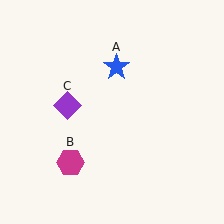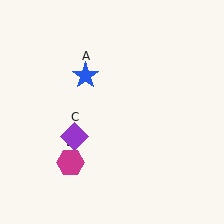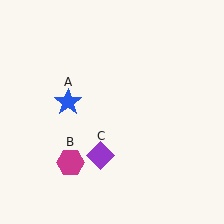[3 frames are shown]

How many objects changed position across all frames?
2 objects changed position: blue star (object A), purple diamond (object C).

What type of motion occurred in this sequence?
The blue star (object A), purple diamond (object C) rotated counterclockwise around the center of the scene.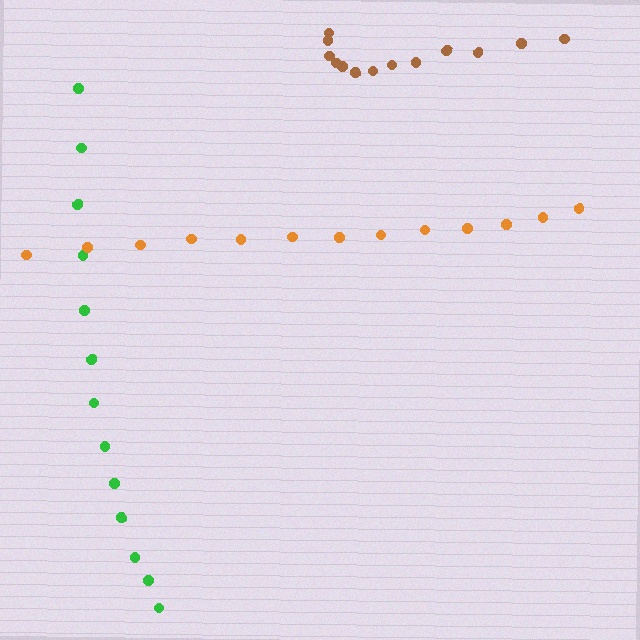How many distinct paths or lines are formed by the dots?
There are 3 distinct paths.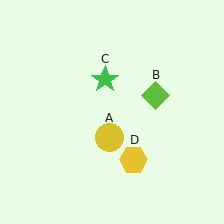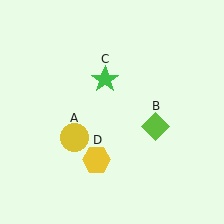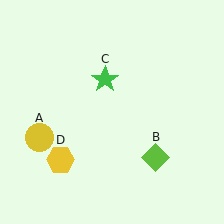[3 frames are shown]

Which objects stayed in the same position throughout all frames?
Green star (object C) remained stationary.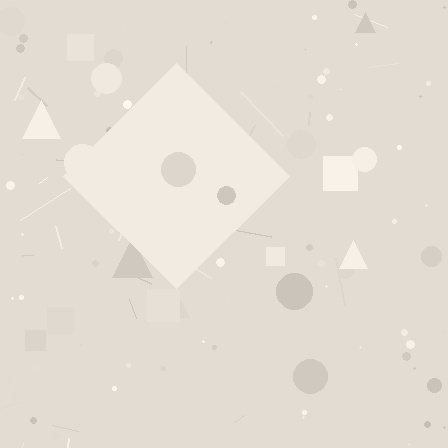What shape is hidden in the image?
A diamond is hidden in the image.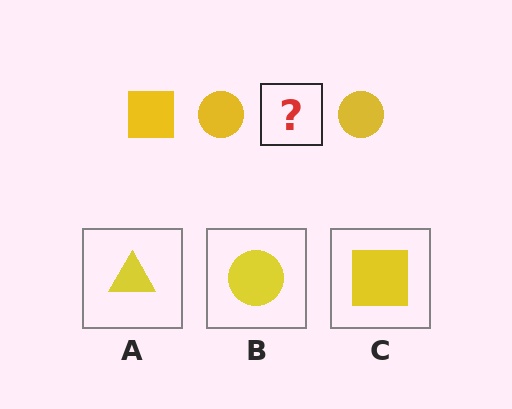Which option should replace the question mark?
Option C.